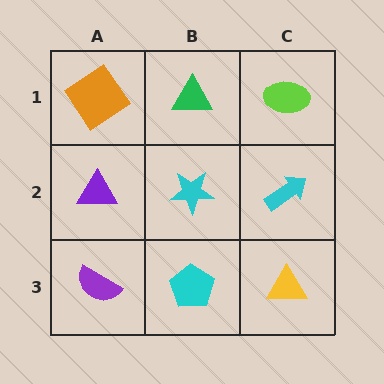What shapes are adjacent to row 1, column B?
A cyan star (row 2, column B), an orange diamond (row 1, column A), a lime ellipse (row 1, column C).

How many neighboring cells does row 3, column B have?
3.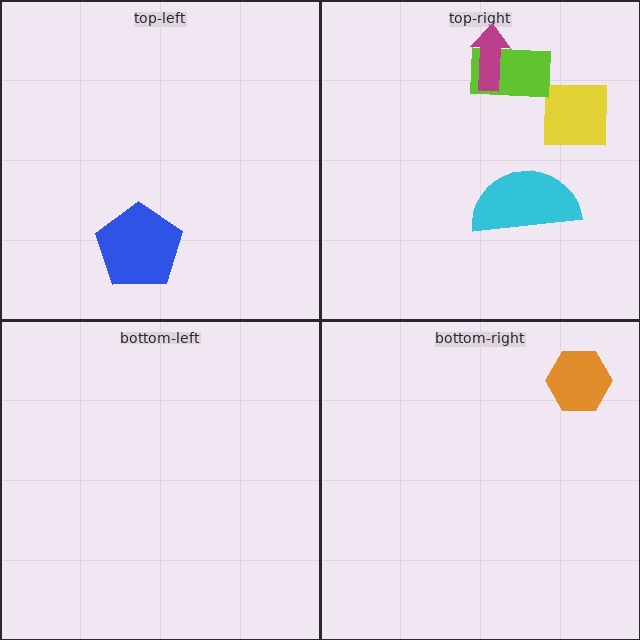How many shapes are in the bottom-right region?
1.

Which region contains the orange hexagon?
The bottom-right region.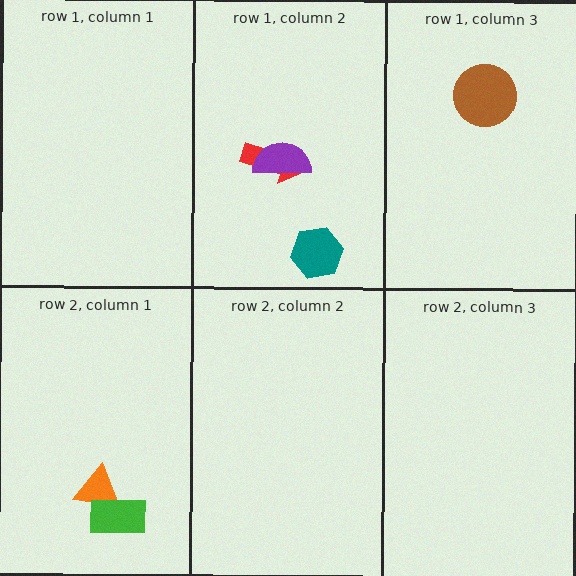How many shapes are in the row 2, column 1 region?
2.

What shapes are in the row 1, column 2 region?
The teal hexagon, the red arrow, the purple semicircle.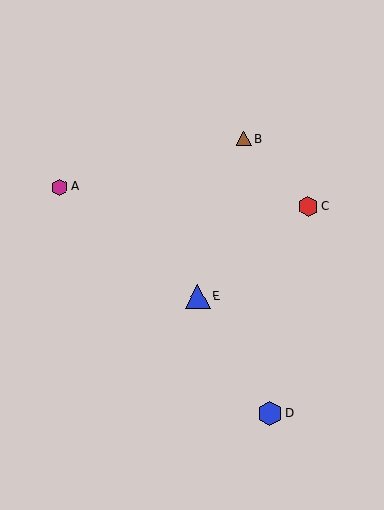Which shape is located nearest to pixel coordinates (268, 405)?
The blue hexagon (labeled D) at (270, 413) is nearest to that location.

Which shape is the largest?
The blue hexagon (labeled D) is the largest.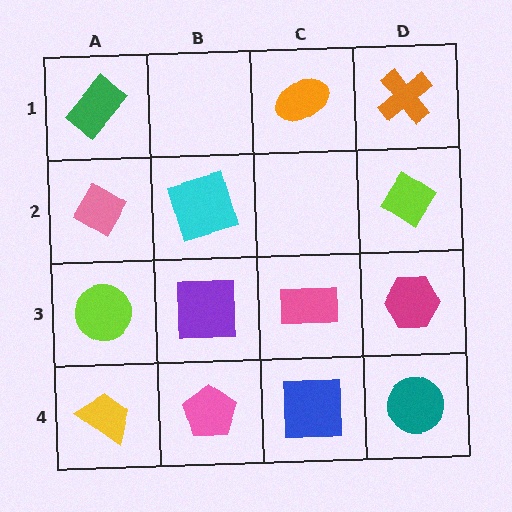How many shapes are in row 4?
4 shapes.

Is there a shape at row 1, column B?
No, that cell is empty.